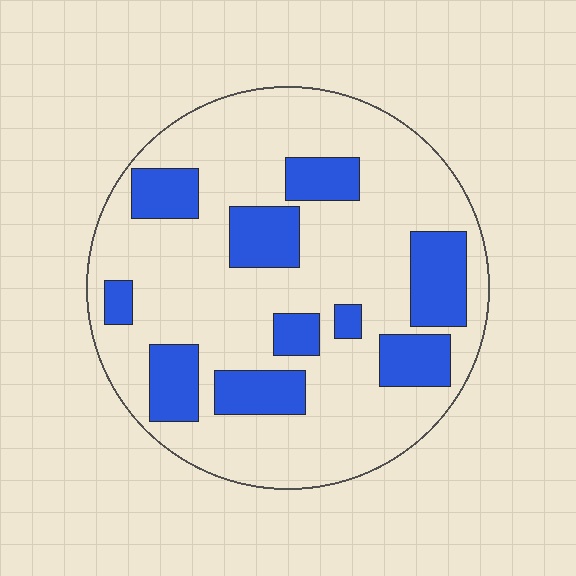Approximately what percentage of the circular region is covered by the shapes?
Approximately 25%.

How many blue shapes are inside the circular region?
10.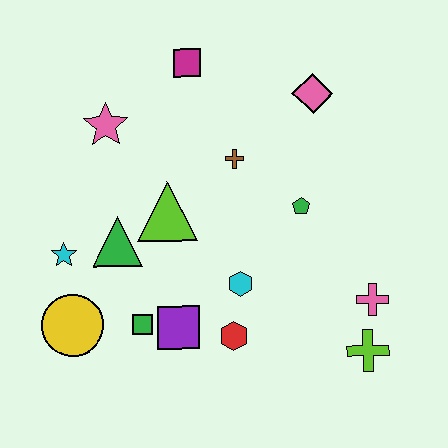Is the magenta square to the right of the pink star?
Yes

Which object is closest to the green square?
The purple square is closest to the green square.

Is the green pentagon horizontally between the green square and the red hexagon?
No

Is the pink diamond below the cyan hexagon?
No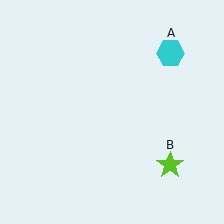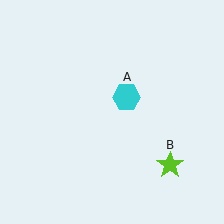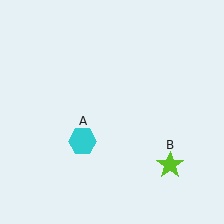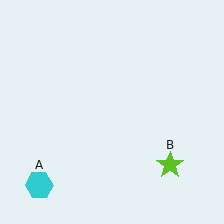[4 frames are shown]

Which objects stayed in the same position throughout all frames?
Lime star (object B) remained stationary.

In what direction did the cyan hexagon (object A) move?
The cyan hexagon (object A) moved down and to the left.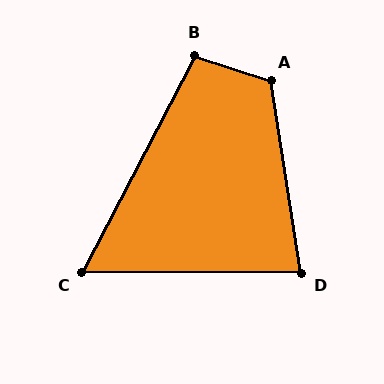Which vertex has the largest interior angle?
A, at approximately 117 degrees.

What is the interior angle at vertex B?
Approximately 99 degrees (obtuse).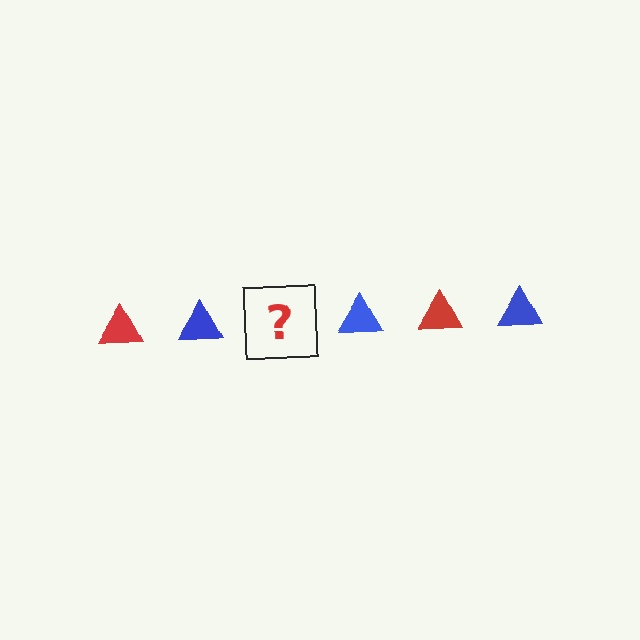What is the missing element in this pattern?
The missing element is a red triangle.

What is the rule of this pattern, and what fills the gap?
The rule is that the pattern cycles through red, blue triangles. The gap should be filled with a red triangle.